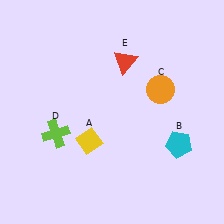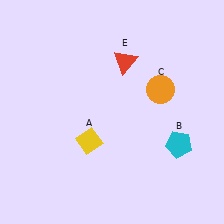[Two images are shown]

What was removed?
The lime cross (D) was removed in Image 2.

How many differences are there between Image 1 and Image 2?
There is 1 difference between the two images.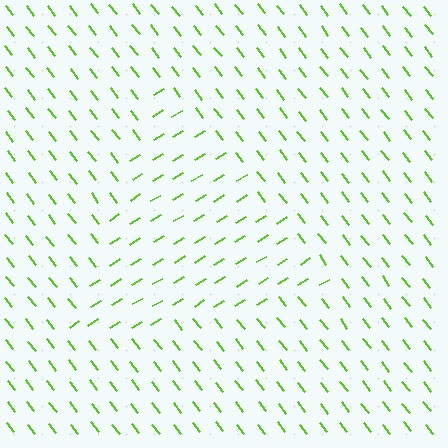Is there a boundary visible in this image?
Yes, there is a texture boundary formed by a change in line orientation.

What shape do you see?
I see a triangle.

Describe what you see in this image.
The image is filled with small lime line segments. A triangle region in the image has lines oriented differently from the surrounding lines, creating a visible texture boundary.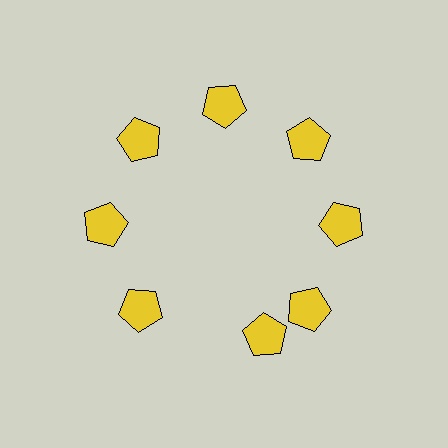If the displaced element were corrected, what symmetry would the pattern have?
It would have 8-fold rotational symmetry — the pattern would map onto itself every 45 degrees.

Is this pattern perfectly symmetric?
No. The 8 yellow pentagons are arranged in a ring, but one element near the 6 o'clock position is rotated out of alignment along the ring, breaking the 8-fold rotational symmetry.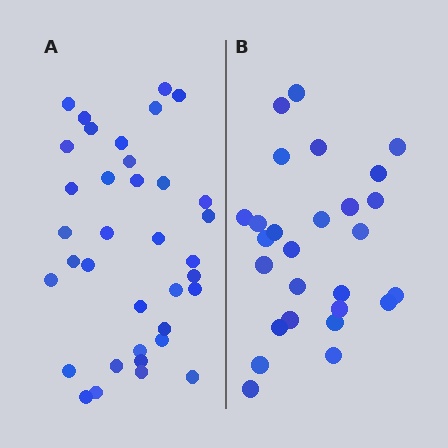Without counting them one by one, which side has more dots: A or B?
Region A (the left region) has more dots.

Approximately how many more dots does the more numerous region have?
Region A has roughly 8 or so more dots than region B.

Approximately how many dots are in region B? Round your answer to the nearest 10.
About 30 dots. (The exact count is 27, which rounds to 30.)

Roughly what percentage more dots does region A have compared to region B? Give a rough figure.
About 35% more.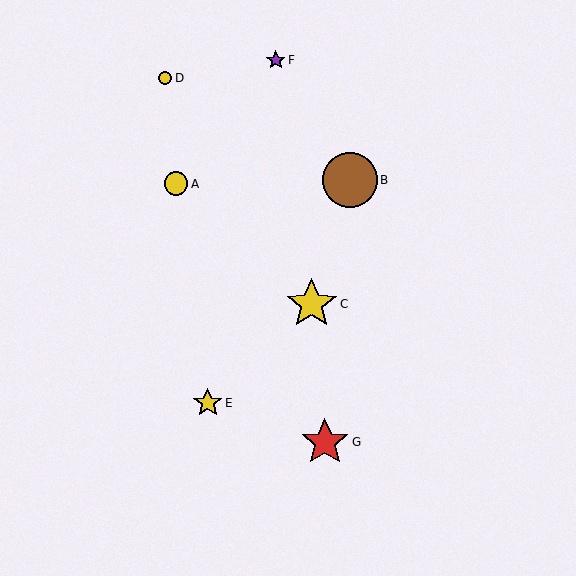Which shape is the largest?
The brown circle (labeled B) is the largest.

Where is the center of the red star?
The center of the red star is at (325, 442).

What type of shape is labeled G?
Shape G is a red star.